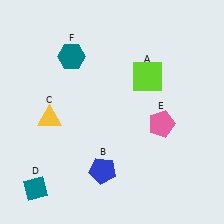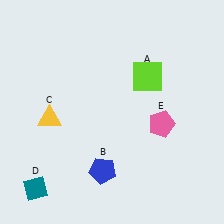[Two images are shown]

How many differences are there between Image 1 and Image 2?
There is 1 difference between the two images.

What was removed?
The teal hexagon (F) was removed in Image 2.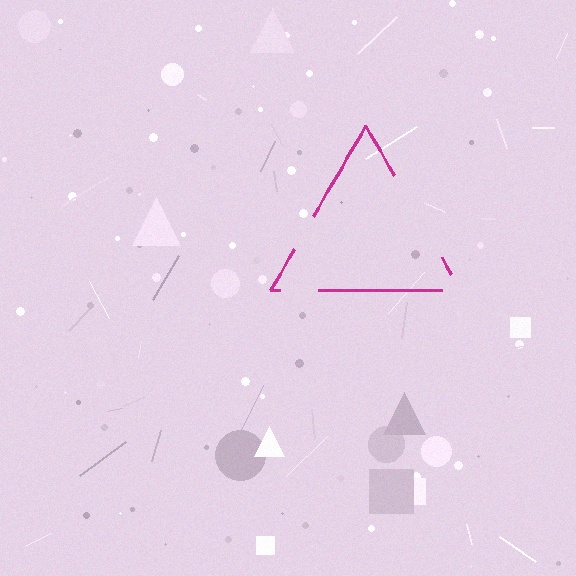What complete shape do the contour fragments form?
The contour fragments form a triangle.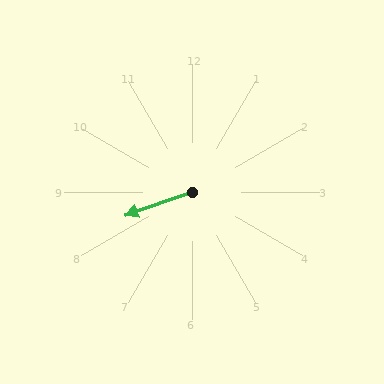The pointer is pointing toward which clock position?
Roughly 8 o'clock.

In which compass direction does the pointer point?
West.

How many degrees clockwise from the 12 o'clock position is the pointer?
Approximately 251 degrees.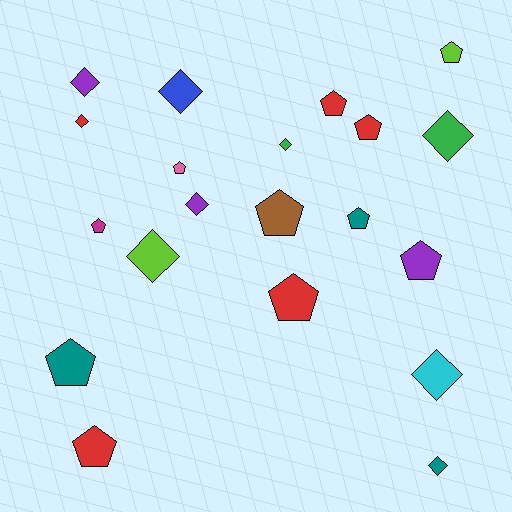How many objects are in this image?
There are 20 objects.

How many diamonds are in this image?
There are 9 diamonds.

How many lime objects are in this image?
There are 2 lime objects.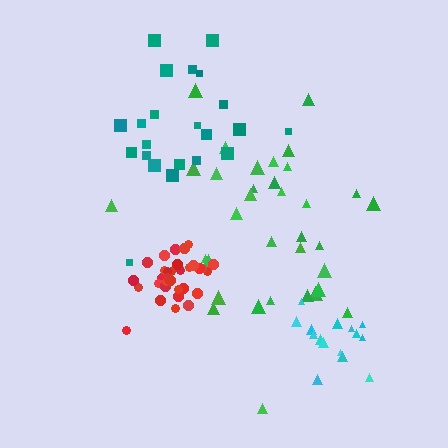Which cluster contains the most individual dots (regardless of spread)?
Green (35).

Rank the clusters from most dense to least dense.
red, cyan, teal, green.